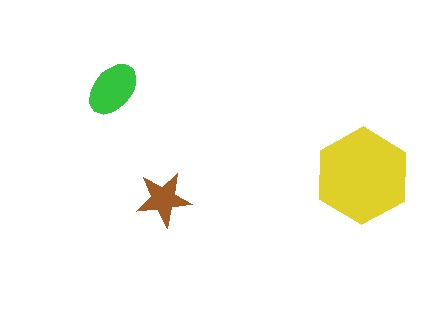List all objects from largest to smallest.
The yellow hexagon, the green ellipse, the brown star.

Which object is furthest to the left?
The green ellipse is leftmost.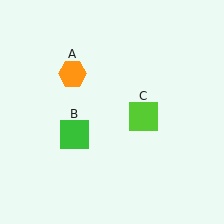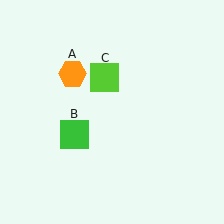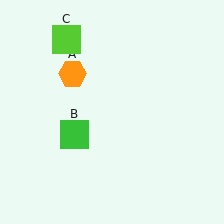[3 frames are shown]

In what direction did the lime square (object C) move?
The lime square (object C) moved up and to the left.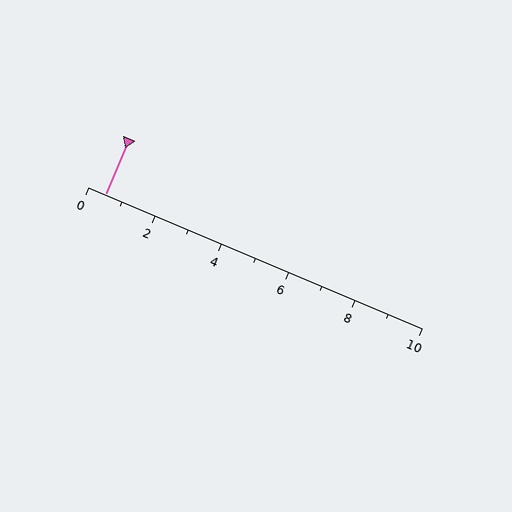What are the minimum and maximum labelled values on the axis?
The axis runs from 0 to 10.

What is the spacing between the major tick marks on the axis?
The major ticks are spaced 2 apart.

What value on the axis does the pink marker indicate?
The marker indicates approximately 0.5.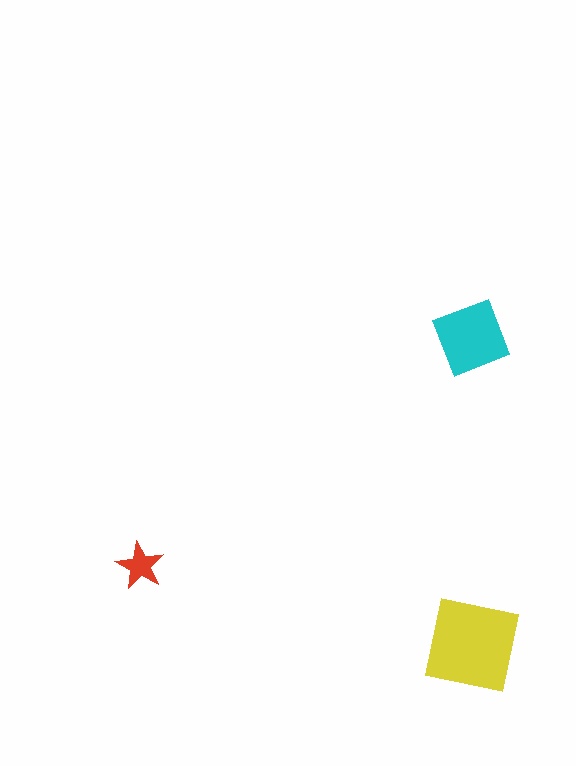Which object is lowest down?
The yellow square is bottommost.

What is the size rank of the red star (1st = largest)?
3rd.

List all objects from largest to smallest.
The yellow square, the cyan diamond, the red star.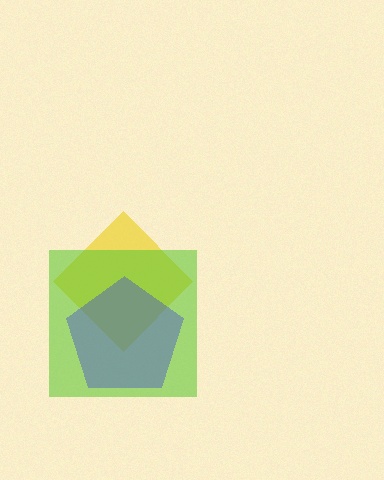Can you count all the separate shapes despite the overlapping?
Yes, there are 3 separate shapes.